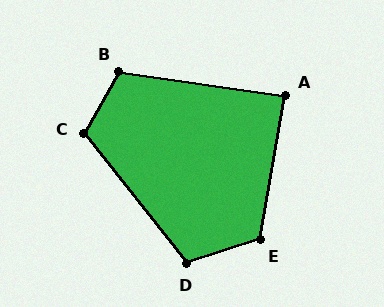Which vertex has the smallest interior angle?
A, at approximately 88 degrees.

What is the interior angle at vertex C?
Approximately 112 degrees (obtuse).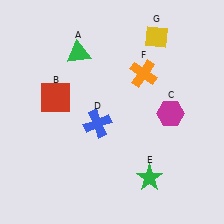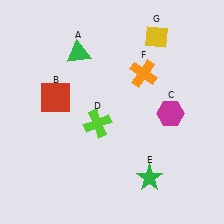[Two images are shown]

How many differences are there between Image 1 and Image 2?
There is 1 difference between the two images.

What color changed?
The cross (D) changed from blue in Image 1 to lime in Image 2.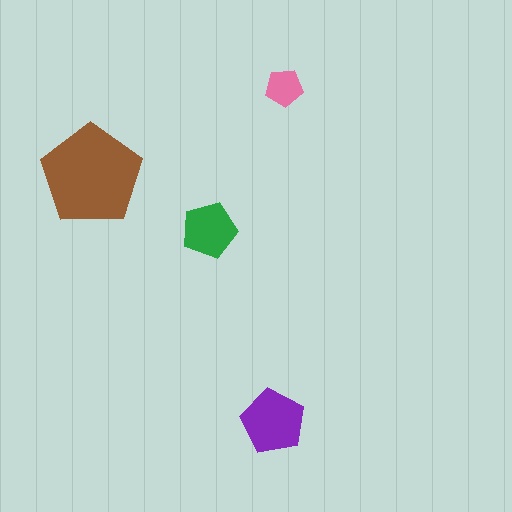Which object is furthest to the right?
The pink pentagon is rightmost.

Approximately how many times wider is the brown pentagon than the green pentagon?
About 2 times wider.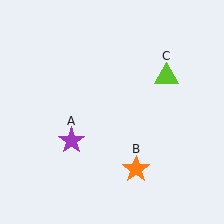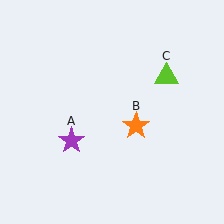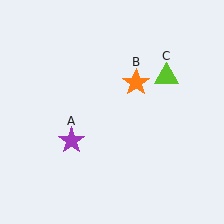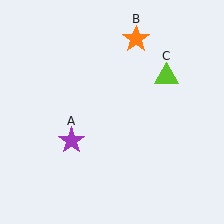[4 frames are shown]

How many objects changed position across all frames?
1 object changed position: orange star (object B).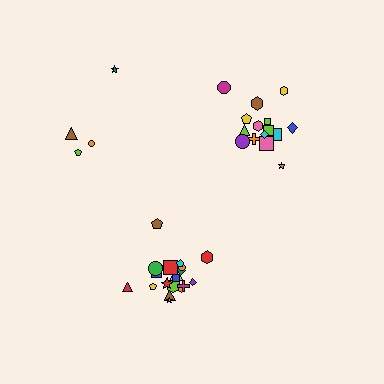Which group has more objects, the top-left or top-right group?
The top-right group.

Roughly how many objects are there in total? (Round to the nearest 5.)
Roughly 40 objects in total.